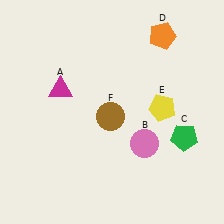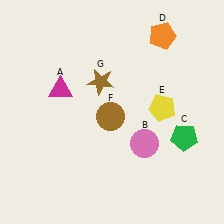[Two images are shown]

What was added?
A brown star (G) was added in Image 2.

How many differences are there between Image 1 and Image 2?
There is 1 difference between the two images.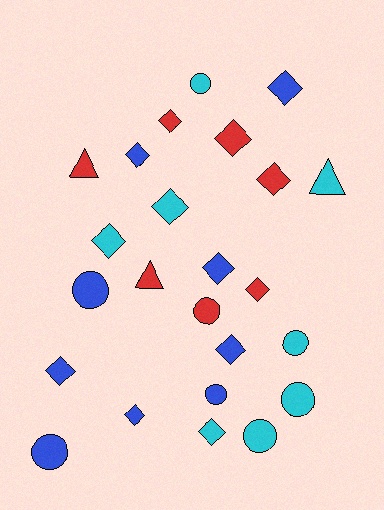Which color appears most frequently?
Blue, with 9 objects.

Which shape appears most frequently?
Diamond, with 13 objects.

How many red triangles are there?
There are 2 red triangles.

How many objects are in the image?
There are 24 objects.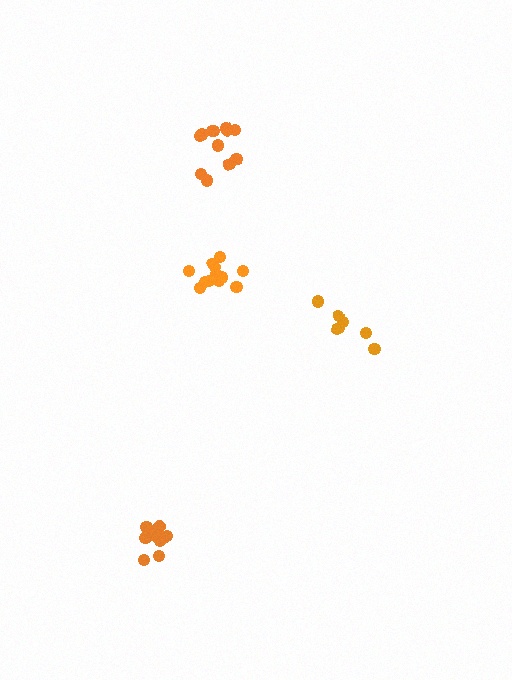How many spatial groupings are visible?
There are 4 spatial groupings.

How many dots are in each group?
Group 1: 12 dots, Group 2: 11 dots, Group 3: 12 dots, Group 4: 7 dots (42 total).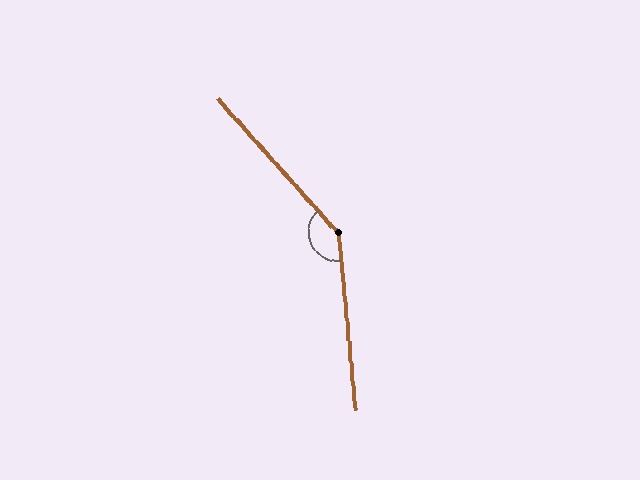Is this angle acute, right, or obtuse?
It is obtuse.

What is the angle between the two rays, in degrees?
Approximately 144 degrees.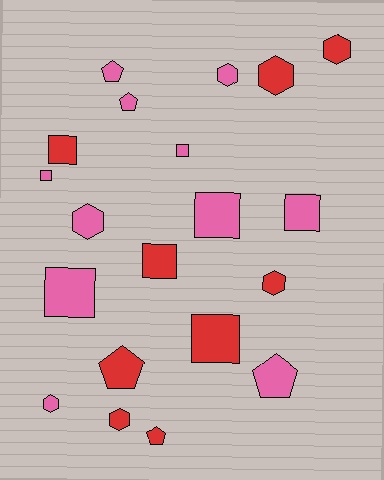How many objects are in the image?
There are 20 objects.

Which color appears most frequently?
Pink, with 11 objects.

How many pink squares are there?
There are 5 pink squares.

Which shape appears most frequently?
Square, with 8 objects.